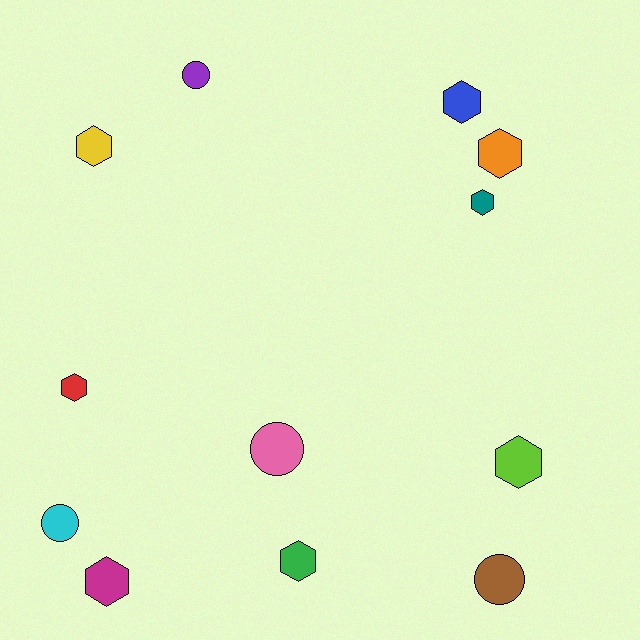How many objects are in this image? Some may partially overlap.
There are 12 objects.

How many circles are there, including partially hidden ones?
There are 4 circles.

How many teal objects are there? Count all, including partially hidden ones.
There is 1 teal object.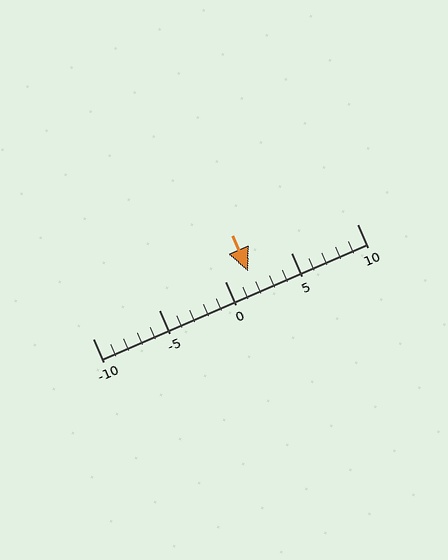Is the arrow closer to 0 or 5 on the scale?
The arrow is closer to 0.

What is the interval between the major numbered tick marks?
The major tick marks are spaced 5 units apart.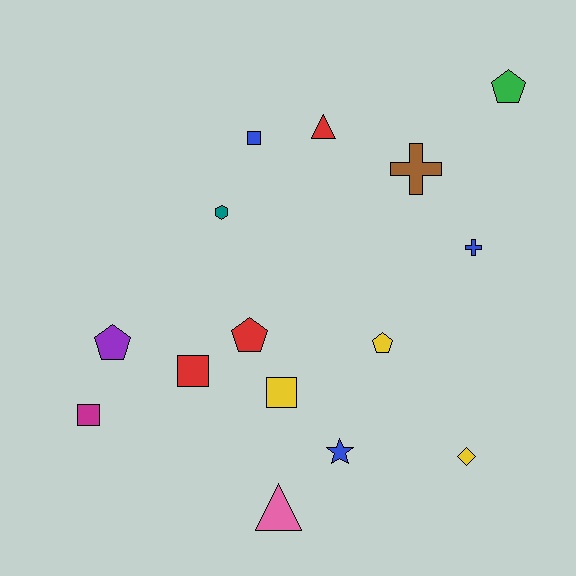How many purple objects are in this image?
There is 1 purple object.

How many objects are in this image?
There are 15 objects.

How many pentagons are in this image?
There are 4 pentagons.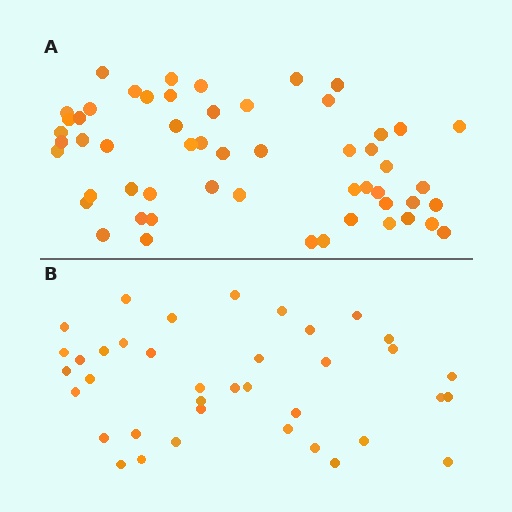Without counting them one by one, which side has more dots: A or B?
Region A (the top region) has more dots.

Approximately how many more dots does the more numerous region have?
Region A has approximately 15 more dots than region B.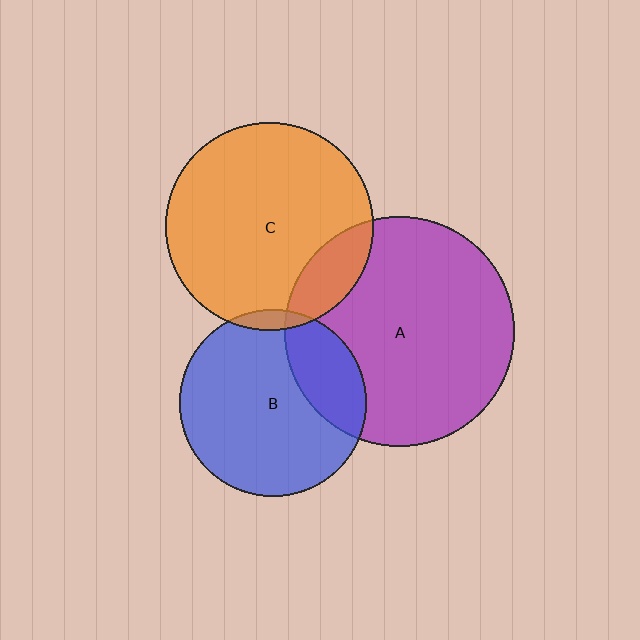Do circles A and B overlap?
Yes.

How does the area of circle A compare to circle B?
Approximately 1.5 times.